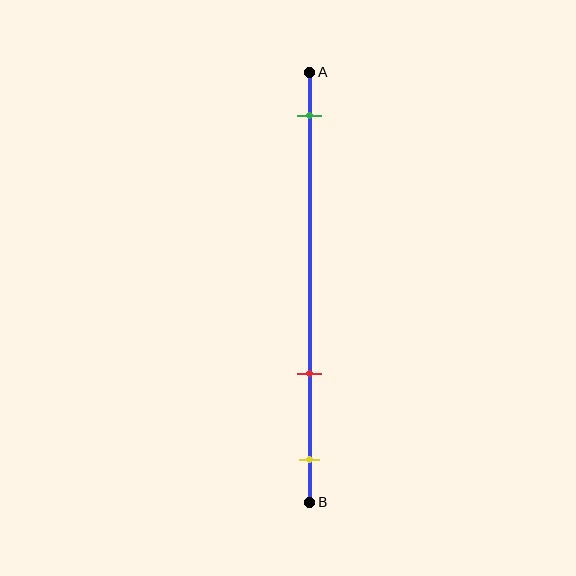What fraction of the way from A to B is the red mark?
The red mark is approximately 70% (0.7) of the way from A to B.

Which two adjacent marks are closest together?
The red and yellow marks are the closest adjacent pair.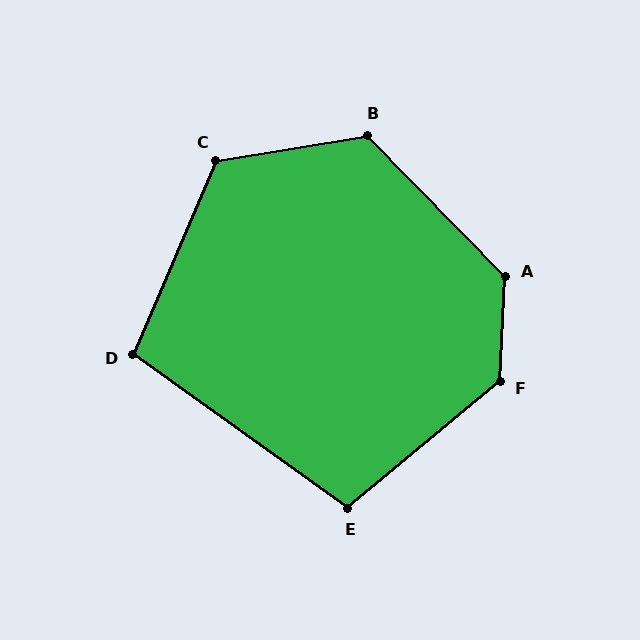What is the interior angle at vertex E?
Approximately 105 degrees (obtuse).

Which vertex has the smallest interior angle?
D, at approximately 103 degrees.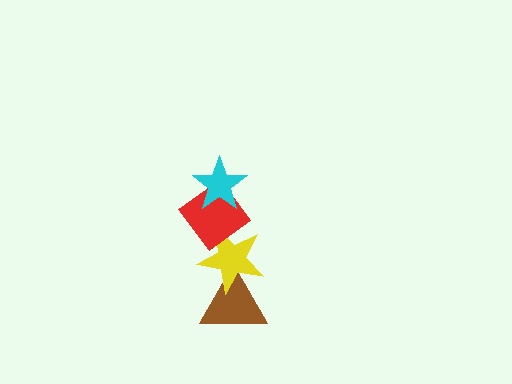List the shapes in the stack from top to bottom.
From top to bottom: the cyan star, the red diamond, the yellow star, the brown triangle.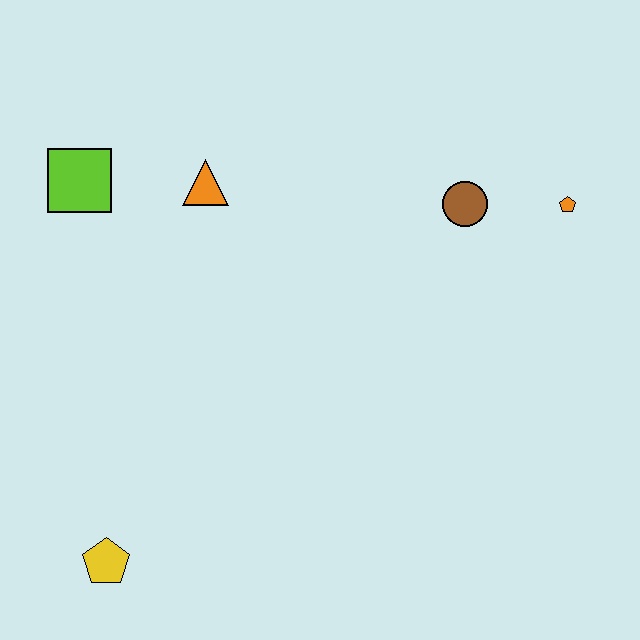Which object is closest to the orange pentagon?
The brown circle is closest to the orange pentagon.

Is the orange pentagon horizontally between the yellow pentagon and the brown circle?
No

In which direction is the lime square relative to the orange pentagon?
The lime square is to the left of the orange pentagon.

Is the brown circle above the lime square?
No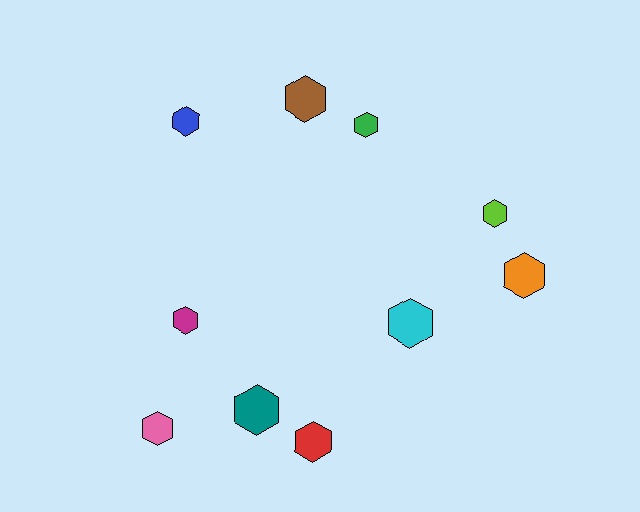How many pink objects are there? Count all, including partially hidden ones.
There is 1 pink object.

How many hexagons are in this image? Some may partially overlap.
There are 10 hexagons.